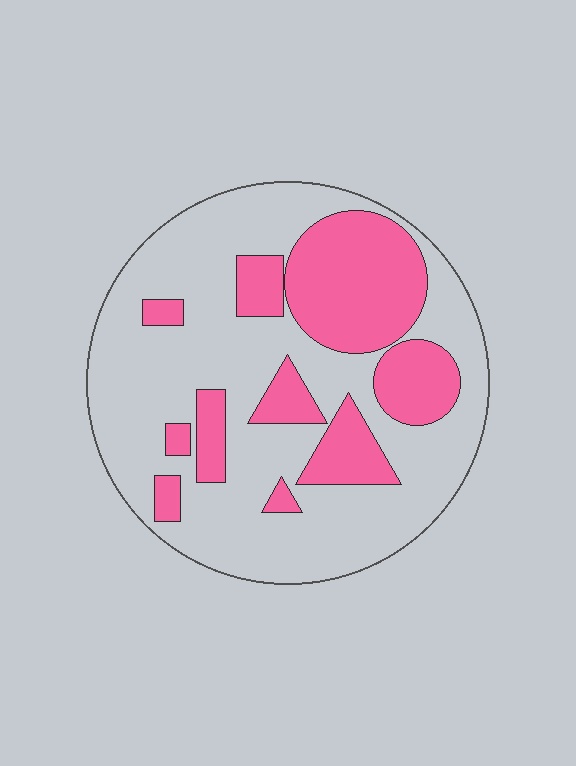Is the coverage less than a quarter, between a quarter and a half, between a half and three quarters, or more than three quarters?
Between a quarter and a half.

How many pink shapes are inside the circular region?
10.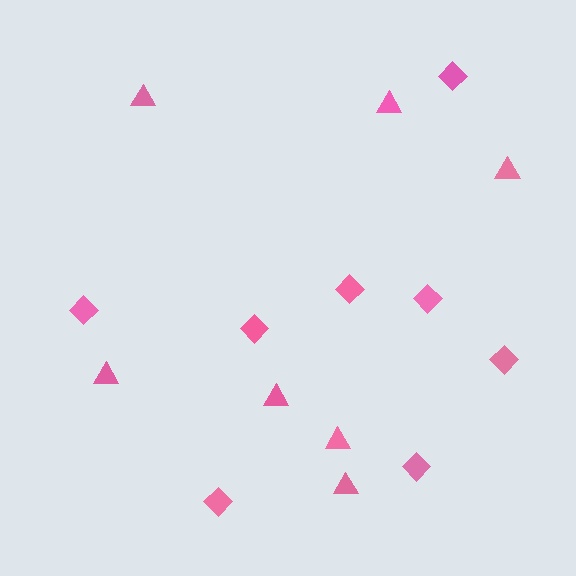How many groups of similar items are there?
There are 2 groups: one group of triangles (7) and one group of diamonds (8).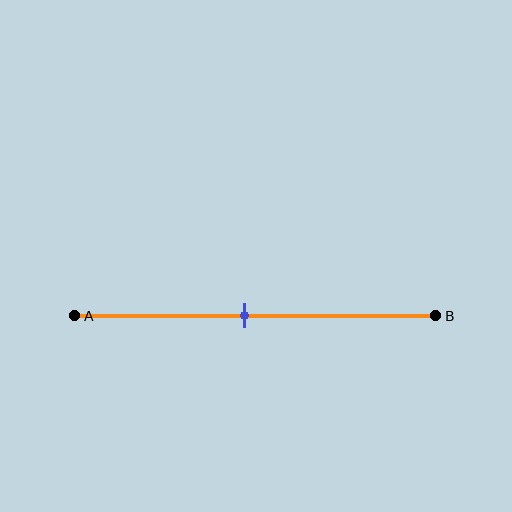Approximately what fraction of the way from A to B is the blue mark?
The blue mark is approximately 45% of the way from A to B.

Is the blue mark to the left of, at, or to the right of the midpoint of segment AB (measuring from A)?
The blue mark is to the left of the midpoint of segment AB.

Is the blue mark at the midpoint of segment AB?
No, the mark is at about 45% from A, not at the 50% midpoint.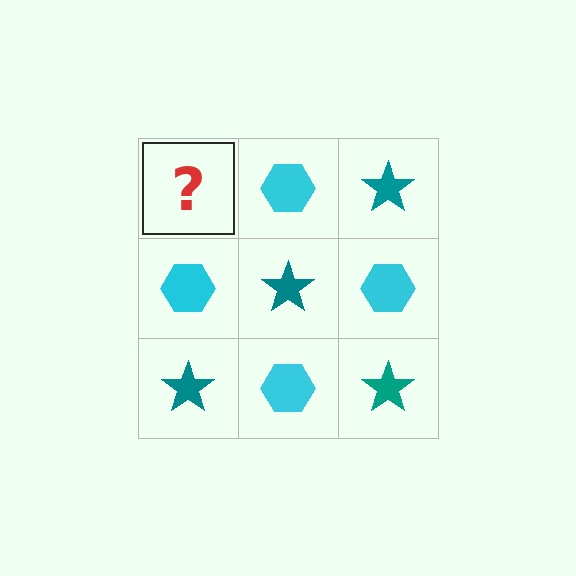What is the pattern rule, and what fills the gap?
The rule is that it alternates teal star and cyan hexagon in a checkerboard pattern. The gap should be filled with a teal star.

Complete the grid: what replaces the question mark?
The question mark should be replaced with a teal star.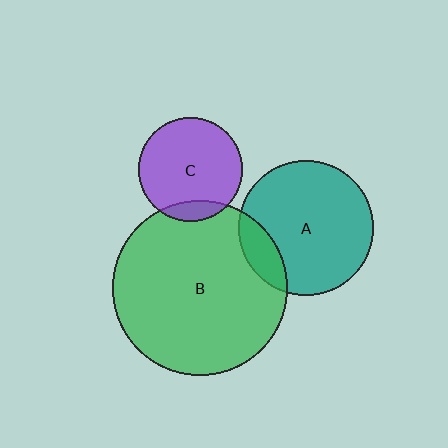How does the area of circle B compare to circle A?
Approximately 1.7 times.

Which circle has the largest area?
Circle B (green).